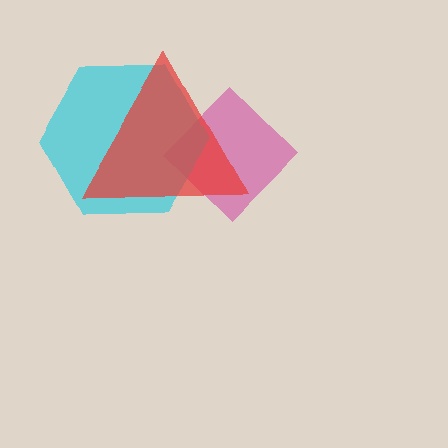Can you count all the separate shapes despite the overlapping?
Yes, there are 3 separate shapes.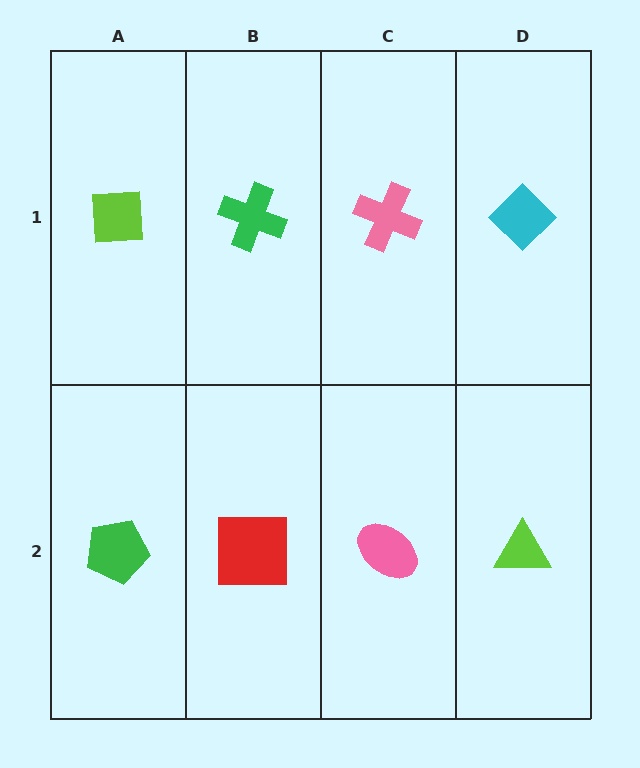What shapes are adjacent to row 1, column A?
A green pentagon (row 2, column A), a green cross (row 1, column B).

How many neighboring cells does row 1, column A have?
2.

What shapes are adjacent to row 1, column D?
A lime triangle (row 2, column D), a pink cross (row 1, column C).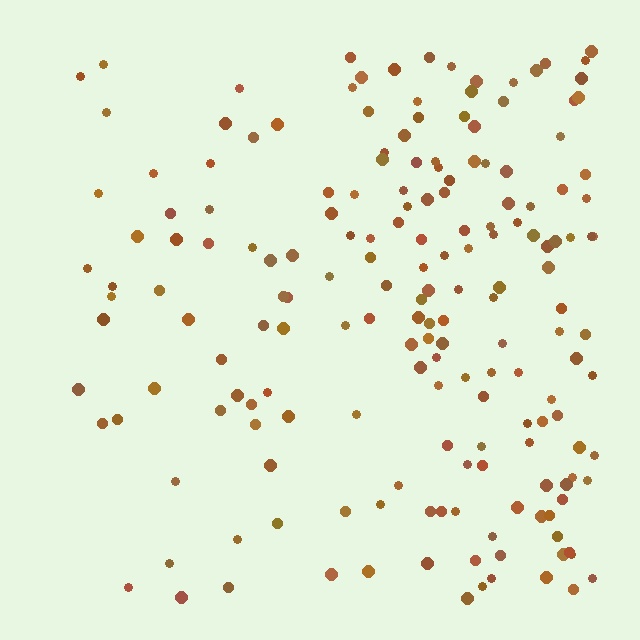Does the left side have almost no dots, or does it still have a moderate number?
Still a moderate number, just noticeably fewer than the right.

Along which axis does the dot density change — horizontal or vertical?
Horizontal.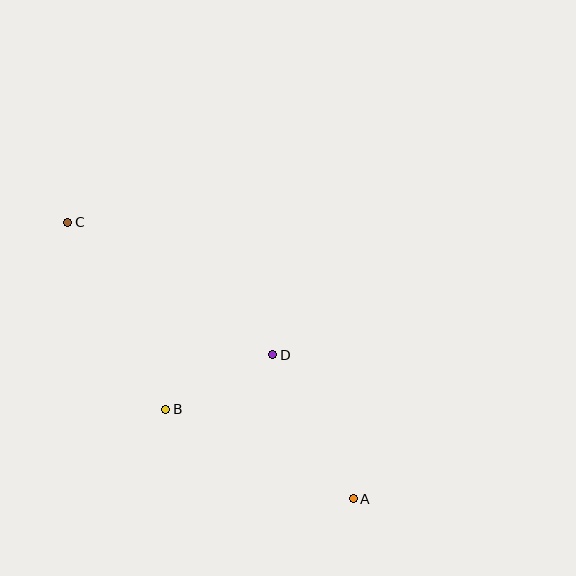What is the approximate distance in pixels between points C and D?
The distance between C and D is approximately 244 pixels.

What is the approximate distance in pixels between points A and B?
The distance between A and B is approximately 208 pixels.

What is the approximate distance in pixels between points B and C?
The distance between B and C is approximately 211 pixels.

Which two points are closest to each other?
Points B and D are closest to each other.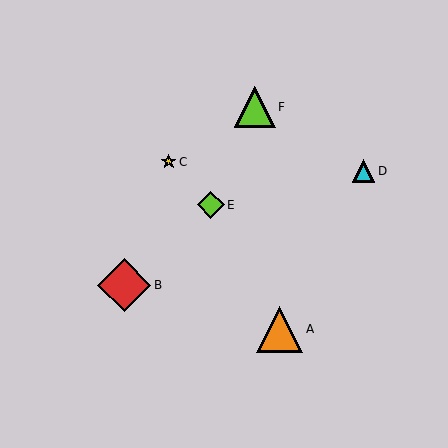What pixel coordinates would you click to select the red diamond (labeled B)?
Click at (124, 285) to select the red diamond B.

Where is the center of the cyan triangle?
The center of the cyan triangle is at (364, 171).